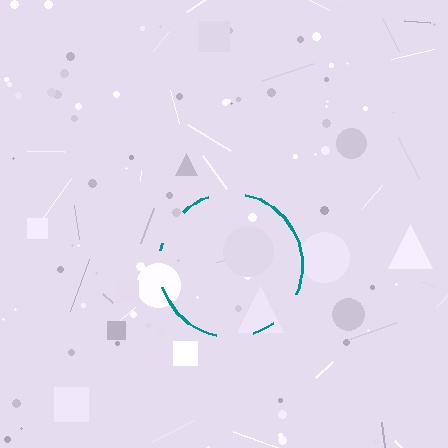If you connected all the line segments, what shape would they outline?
They would outline a circle.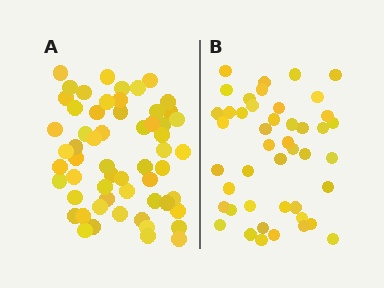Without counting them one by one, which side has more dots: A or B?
Region A (the left region) has more dots.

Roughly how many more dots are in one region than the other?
Region A has approximately 15 more dots than region B.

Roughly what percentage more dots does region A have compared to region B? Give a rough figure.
About 30% more.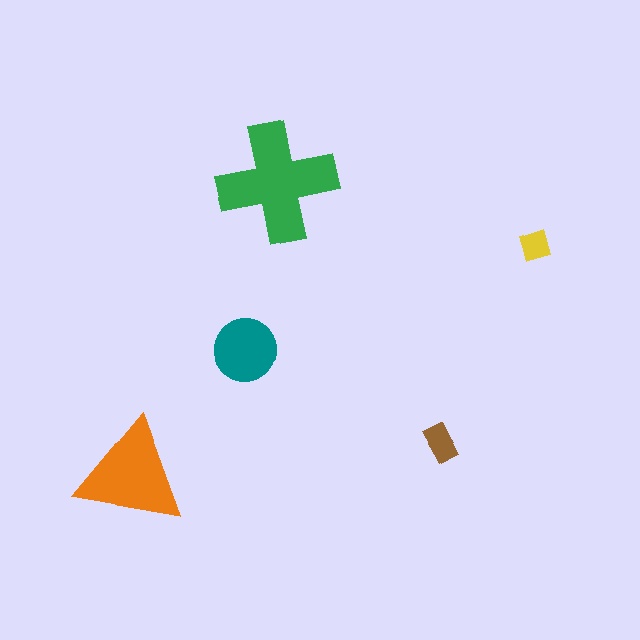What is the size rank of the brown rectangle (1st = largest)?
4th.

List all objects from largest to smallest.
The green cross, the orange triangle, the teal circle, the brown rectangle, the yellow square.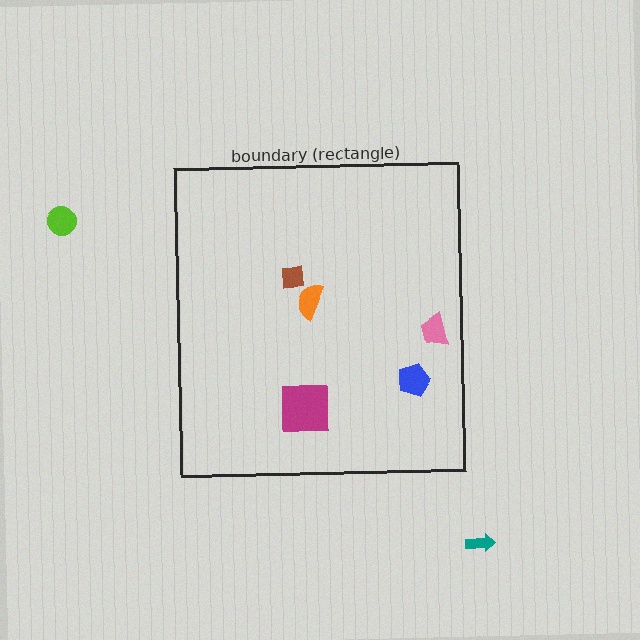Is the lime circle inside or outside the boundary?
Outside.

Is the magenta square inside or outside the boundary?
Inside.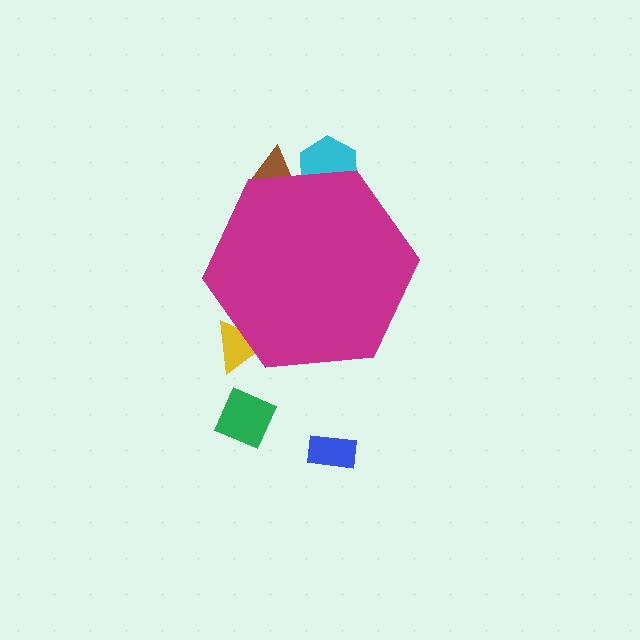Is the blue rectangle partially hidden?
No, the blue rectangle is fully visible.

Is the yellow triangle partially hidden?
Yes, the yellow triangle is partially hidden behind the magenta hexagon.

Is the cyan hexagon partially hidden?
Yes, the cyan hexagon is partially hidden behind the magenta hexagon.